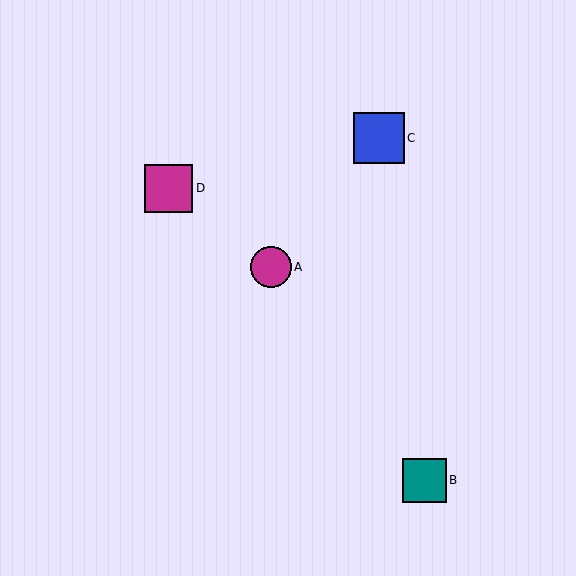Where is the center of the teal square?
The center of the teal square is at (424, 480).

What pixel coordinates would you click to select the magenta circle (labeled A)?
Click at (271, 267) to select the magenta circle A.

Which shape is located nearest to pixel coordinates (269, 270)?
The magenta circle (labeled A) at (271, 267) is nearest to that location.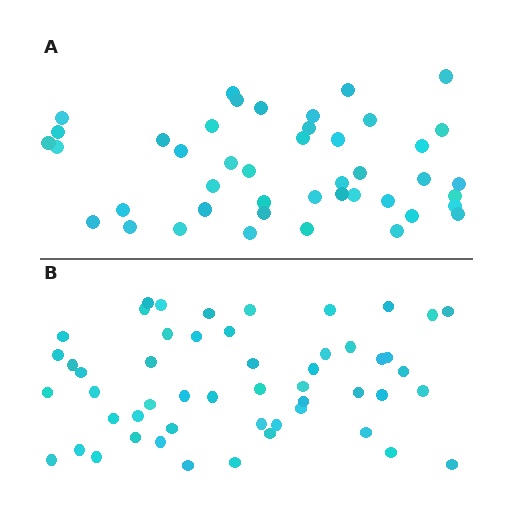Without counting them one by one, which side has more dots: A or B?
Region B (the bottom region) has more dots.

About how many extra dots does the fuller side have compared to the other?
Region B has roughly 8 or so more dots than region A.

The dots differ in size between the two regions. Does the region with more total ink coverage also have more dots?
No. Region A has more total ink coverage because its dots are larger, but region B actually contains more individual dots. Total area can be misleading — the number of items is what matters here.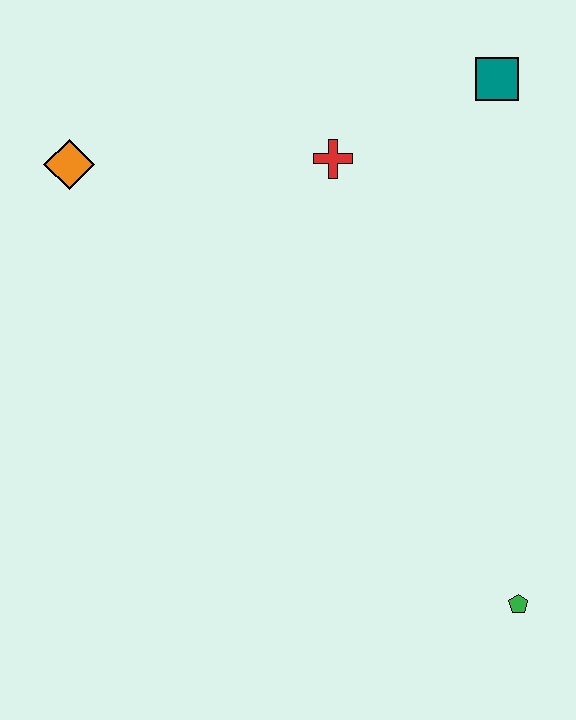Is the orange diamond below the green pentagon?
No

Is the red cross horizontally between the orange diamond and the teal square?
Yes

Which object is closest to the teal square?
The red cross is closest to the teal square.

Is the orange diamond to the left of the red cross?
Yes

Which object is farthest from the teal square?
The green pentagon is farthest from the teal square.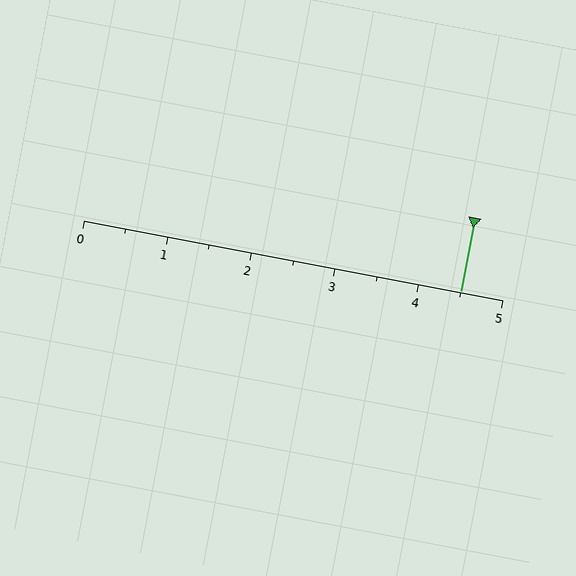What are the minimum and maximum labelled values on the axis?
The axis runs from 0 to 5.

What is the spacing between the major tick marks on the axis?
The major ticks are spaced 1 apart.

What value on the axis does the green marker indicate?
The marker indicates approximately 4.5.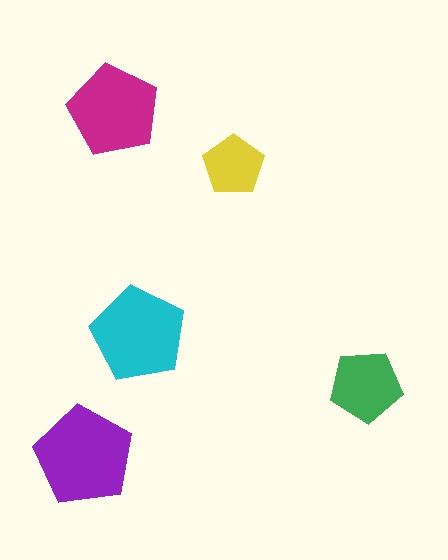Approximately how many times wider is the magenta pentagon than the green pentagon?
About 1.5 times wider.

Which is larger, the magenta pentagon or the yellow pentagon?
The magenta one.